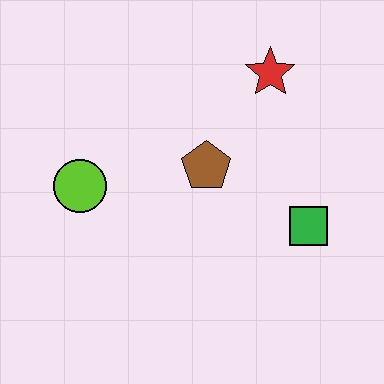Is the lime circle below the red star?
Yes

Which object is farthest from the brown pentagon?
The lime circle is farthest from the brown pentagon.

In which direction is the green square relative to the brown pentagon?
The green square is to the right of the brown pentagon.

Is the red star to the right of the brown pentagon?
Yes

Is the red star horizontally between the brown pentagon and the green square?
Yes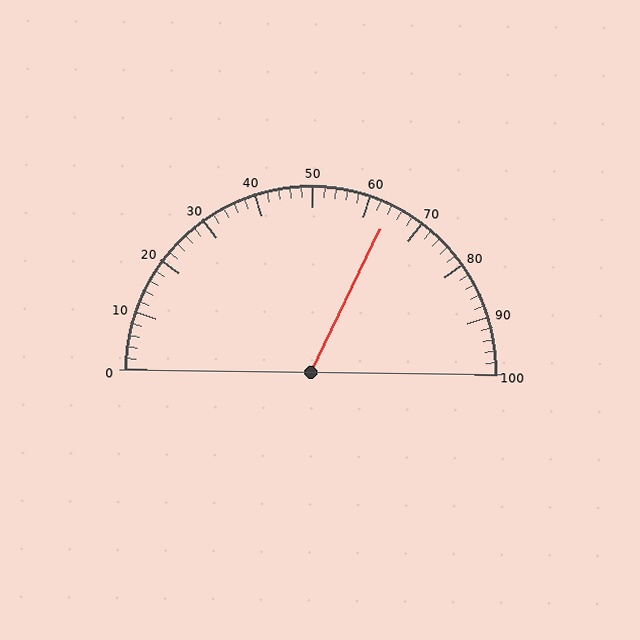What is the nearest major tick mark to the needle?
The nearest major tick mark is 60.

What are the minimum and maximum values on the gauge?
The gauge ranges from 0 to 100.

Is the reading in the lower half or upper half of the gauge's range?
The reading is in the upper half of the range (0 to 100).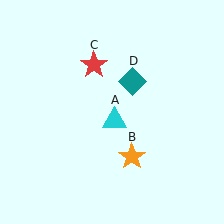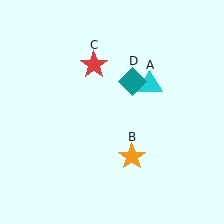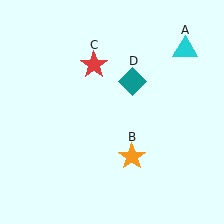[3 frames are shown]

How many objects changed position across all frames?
1 object changed position: cyan triangle (object A).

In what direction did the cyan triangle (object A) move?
The cyan triangle (object A) moved up and to the right.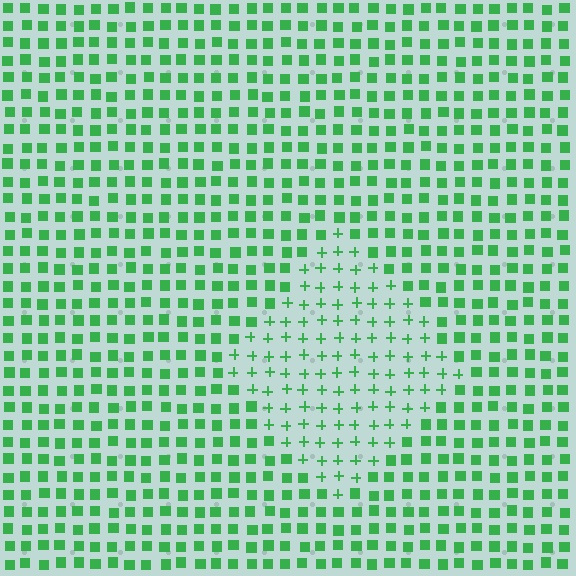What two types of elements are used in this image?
The image uses plus signs inside the diamond region and squares outside it.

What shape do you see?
I see a diamond.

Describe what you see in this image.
The image is filled with small green elements arranged in a uniform grid. A diamond-shaped region contains plus signs, while the surrounding area contains squares. The boundary is defined purely by the change in element shape.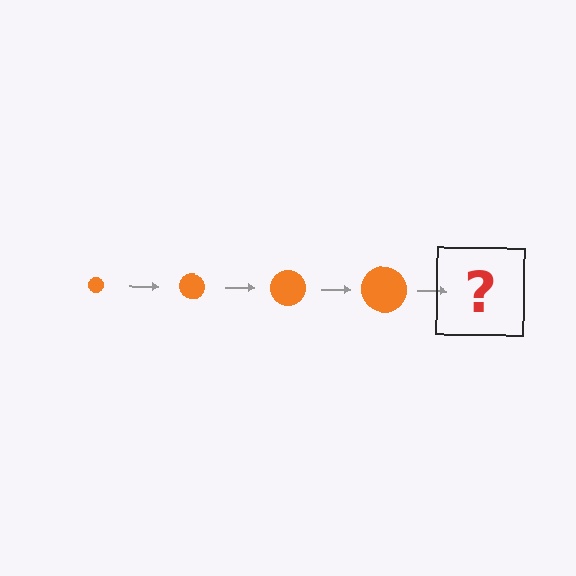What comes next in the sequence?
The next element should be an orange circle, larger than the previous one.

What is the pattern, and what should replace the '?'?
The pattern is that the circle gets progressively larger each step. The '?' should be an orange circle, larger than the previous one.